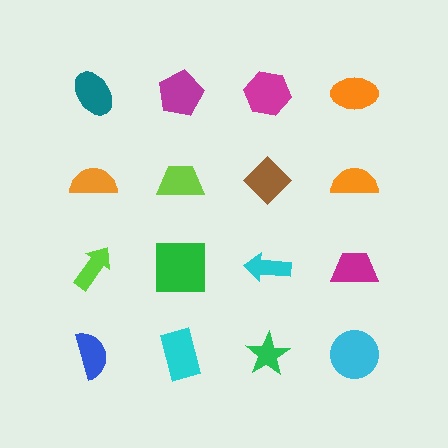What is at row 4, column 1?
A blue semicircle.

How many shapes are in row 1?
4 shapes.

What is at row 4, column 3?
A green star.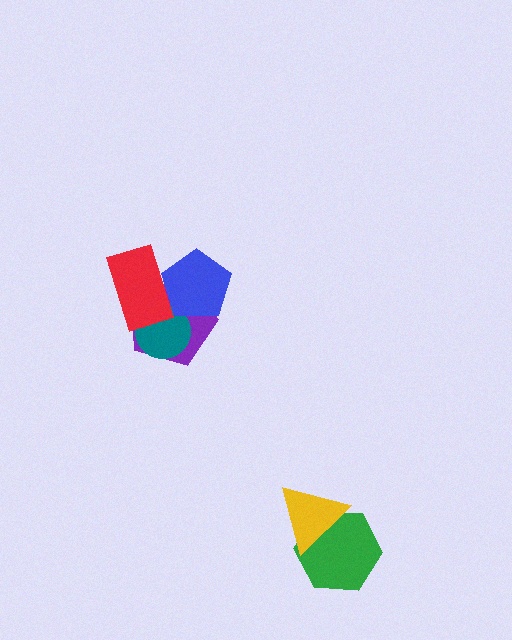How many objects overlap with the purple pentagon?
3 objects overlap with the purple pentagon.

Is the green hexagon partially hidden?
Yes, it is partially covered by another shape.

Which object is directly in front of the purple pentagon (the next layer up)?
The teal circle is directly in front of the purple pentagon.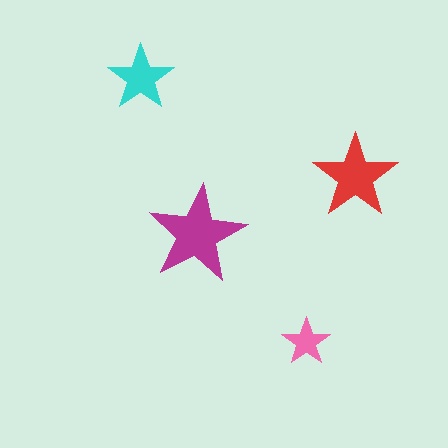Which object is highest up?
The cyan star is topmost.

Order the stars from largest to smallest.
the magenta one, the red one, the cyan one, the pink one.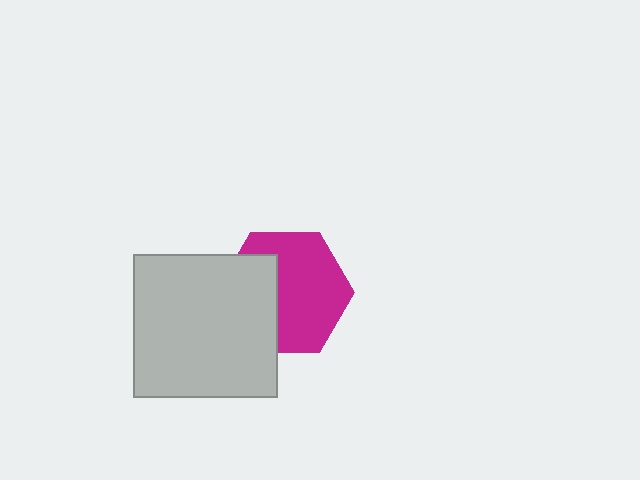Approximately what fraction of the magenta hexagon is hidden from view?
Roughly 37% of the magenta hexagon is hidden behind the light gray square.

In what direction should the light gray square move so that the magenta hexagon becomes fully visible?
The light gray square should move left. That is the shortest direction to clear the overlap and leave the magenta hexagon fully visible.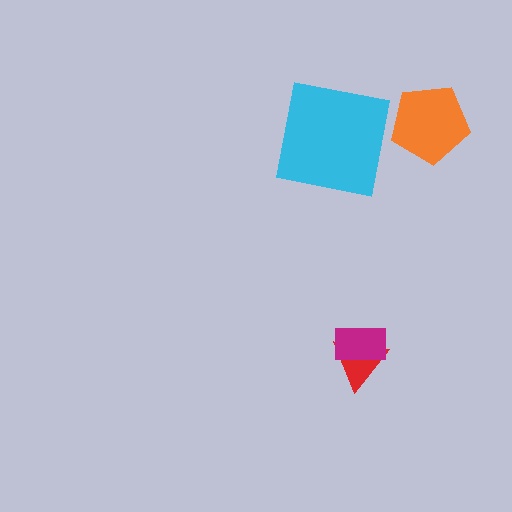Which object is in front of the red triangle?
The magenta rectangle is in front of the red triangle.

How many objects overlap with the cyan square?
0 objects overlap with the cyan square.